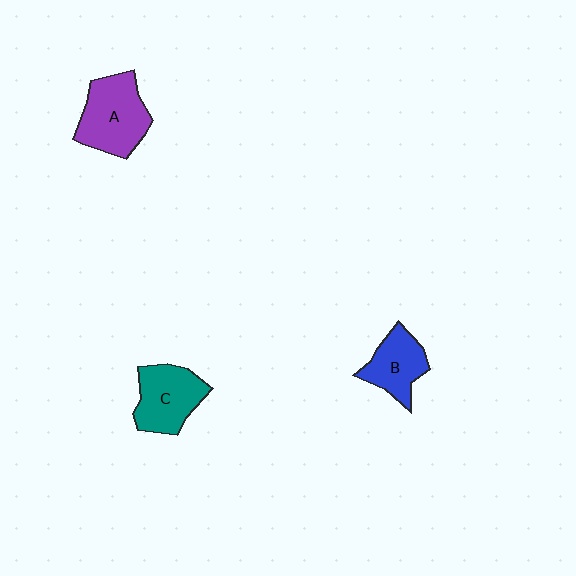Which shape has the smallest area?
Shape B (blue).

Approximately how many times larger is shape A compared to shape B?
Approximately 1.4 times.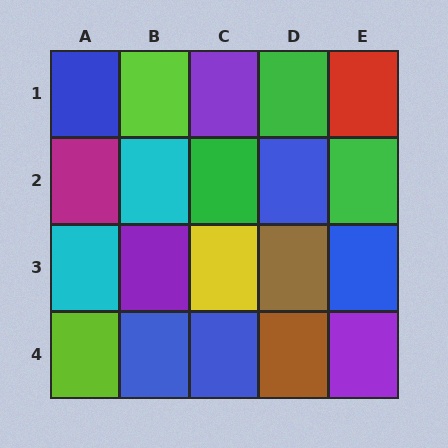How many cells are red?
1 cell is red.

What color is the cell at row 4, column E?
Purple.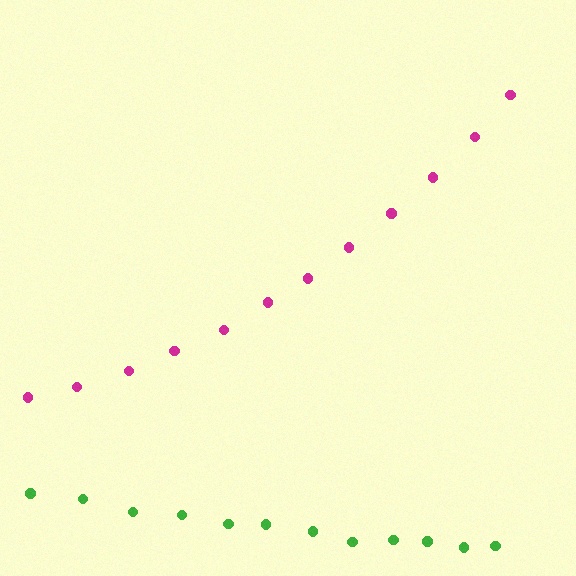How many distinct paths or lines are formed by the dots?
There are 2 distinct paths.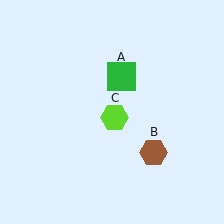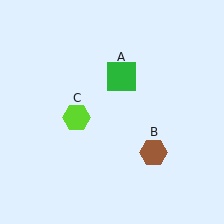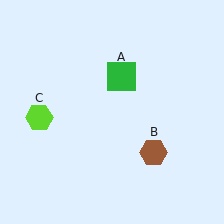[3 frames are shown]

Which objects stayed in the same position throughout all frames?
Green square (object A) and brown hexagon (object B) remained stationary.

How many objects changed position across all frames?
1 object changed position: lime hexagon (object C).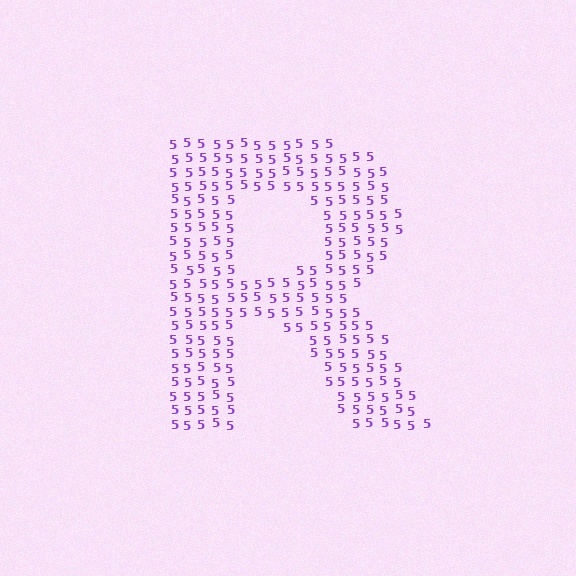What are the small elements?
The small elements are digit 5's.